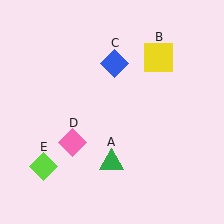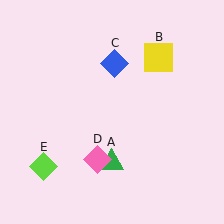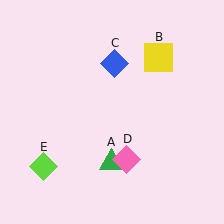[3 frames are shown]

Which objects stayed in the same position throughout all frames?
Green triangle (object A) and yellow square (object B) and blue diamond (object C) and lime diamond (object E) remained stationary.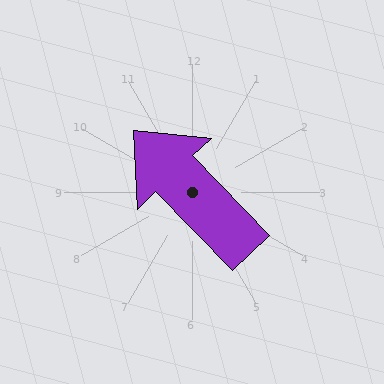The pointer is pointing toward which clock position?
Roughly 11 o'clock.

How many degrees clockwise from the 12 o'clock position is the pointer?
Approximately 316 degrees.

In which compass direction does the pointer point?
Northwest.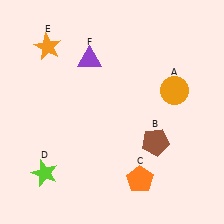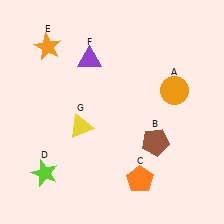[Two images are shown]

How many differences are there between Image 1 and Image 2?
There is 1 difference between the two images.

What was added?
A yellow triangle (G) was added in Image 2.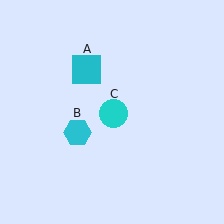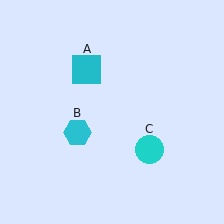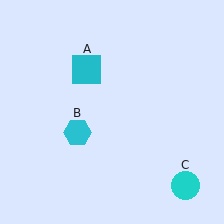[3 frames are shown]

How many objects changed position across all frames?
1 object changed position: cyan circle (object C).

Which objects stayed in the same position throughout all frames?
Cyan square (object A) and cyan hexagon (object B) remained stationary.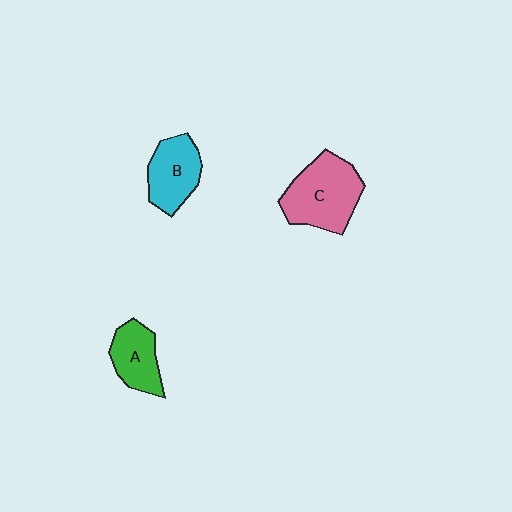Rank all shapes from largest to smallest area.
From largest to smallest: C (pink), B (cyan), A (green).